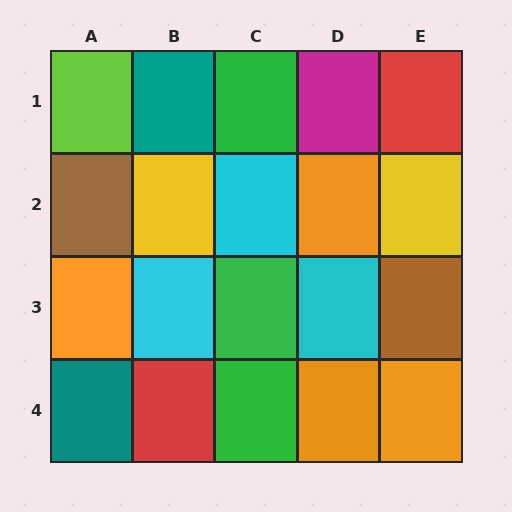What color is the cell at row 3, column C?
Green.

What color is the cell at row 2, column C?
Cyan.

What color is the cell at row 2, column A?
Brown.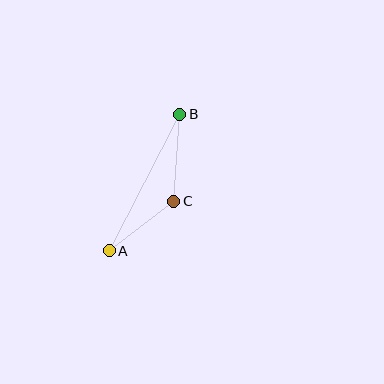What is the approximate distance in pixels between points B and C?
The distance between B and C is approximately 87 pixels.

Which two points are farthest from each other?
Points A and B are farthest from each other.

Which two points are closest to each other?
Points A and C are closest to each other.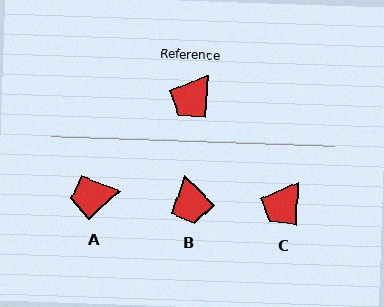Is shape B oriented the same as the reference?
No, it is off by about 49 degrees.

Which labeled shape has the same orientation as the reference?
C.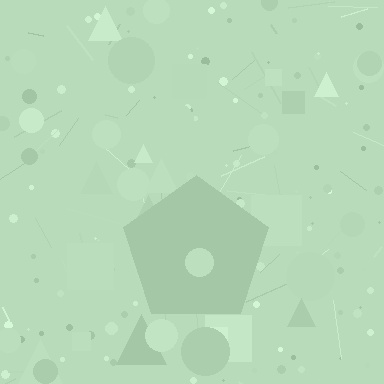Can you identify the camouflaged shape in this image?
The camouflaged shape is a pentagon.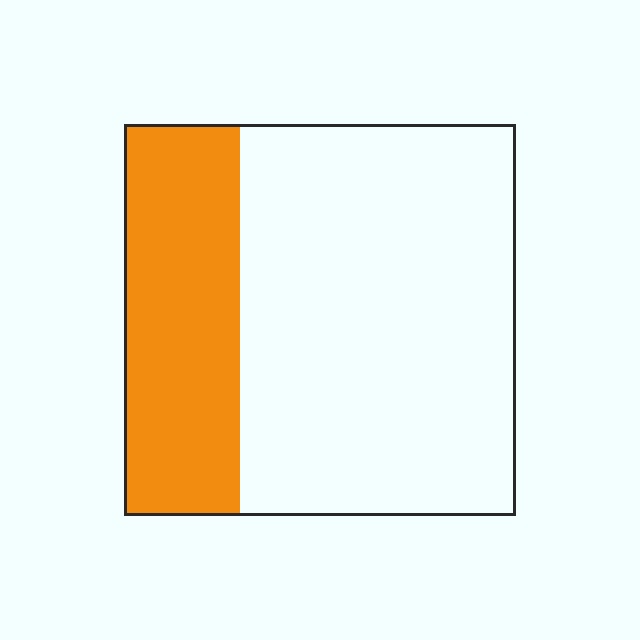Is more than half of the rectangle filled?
No.